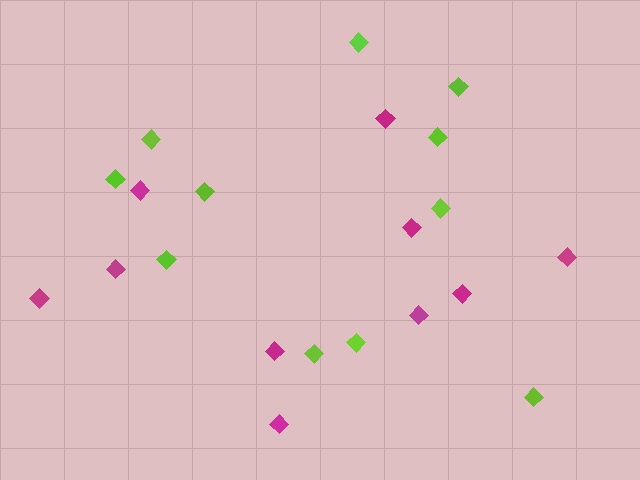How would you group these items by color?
There are 2 groups: one group of lime diamonds (11) and one group of magenta diamonds (10).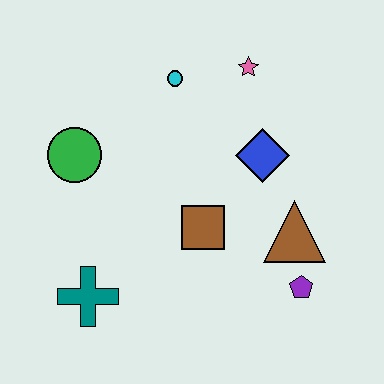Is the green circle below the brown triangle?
No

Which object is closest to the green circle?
The cyan circle is closest to the green circle.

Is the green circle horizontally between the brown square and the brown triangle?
No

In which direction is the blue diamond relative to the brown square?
The blue diamond is above the brown square.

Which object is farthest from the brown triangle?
The green circle is farthest from the brown triangle.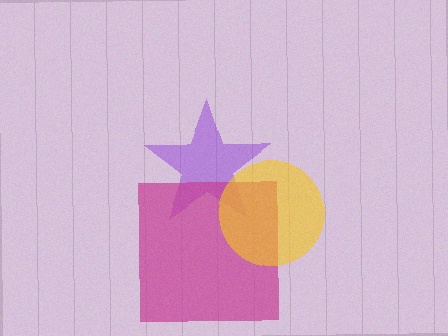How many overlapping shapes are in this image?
There are 3 overlapping shapes in the image.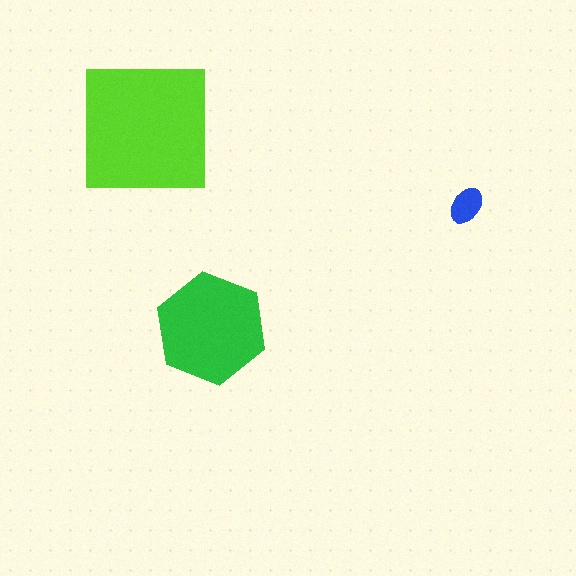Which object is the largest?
The lime square.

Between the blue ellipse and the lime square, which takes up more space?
The lime square.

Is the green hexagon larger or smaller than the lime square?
Smaller.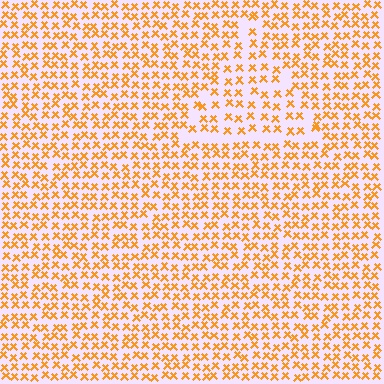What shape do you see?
I see a triangle.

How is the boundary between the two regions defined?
The boundary is defined by a change in element density (approximately 1.5x ratio). All elements are the same color, size, and shape.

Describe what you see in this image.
The image contains small orange elements arranged at two different densities. A triangle-shaped region is visible where the elements are less densely packed than the surrounding area.